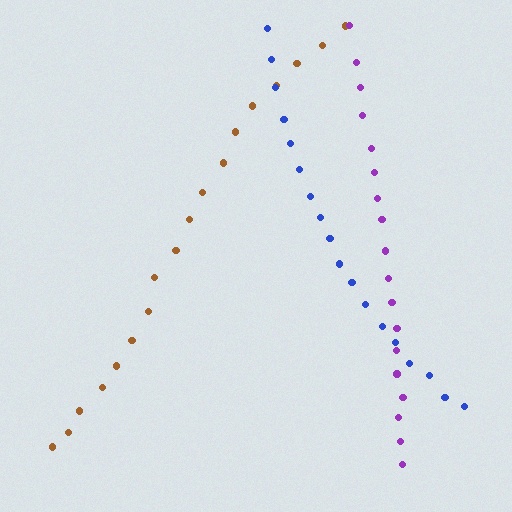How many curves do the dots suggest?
There are 3 distinct paths.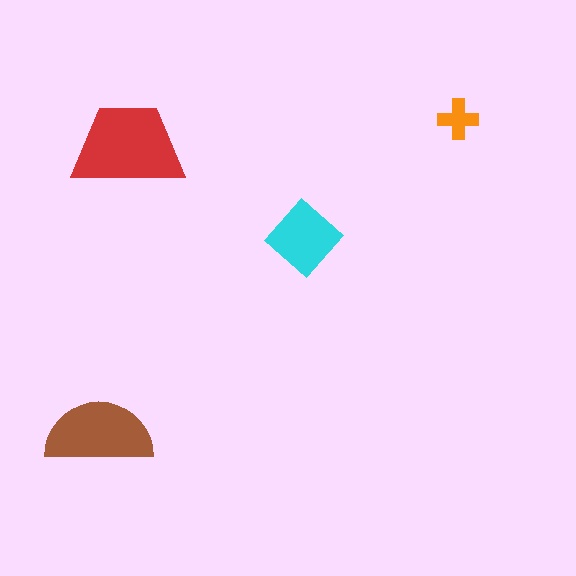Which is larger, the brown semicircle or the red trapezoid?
The red trapezoid.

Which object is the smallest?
The orange cross.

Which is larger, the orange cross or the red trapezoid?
The red trapezoid.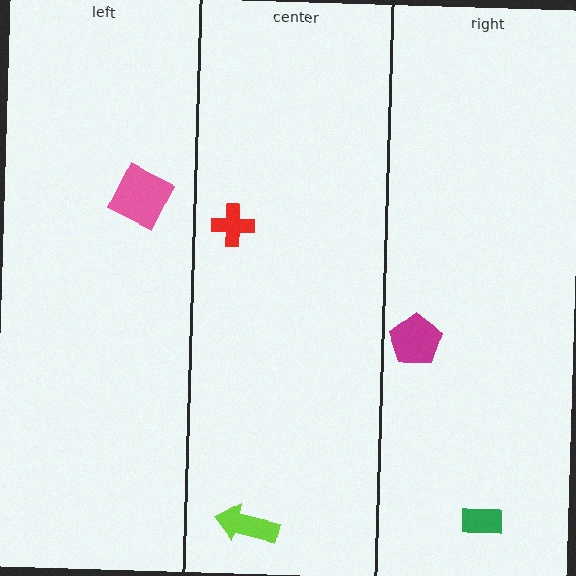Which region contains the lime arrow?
The center region.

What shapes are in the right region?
The magenta pentagon, the green rectangle.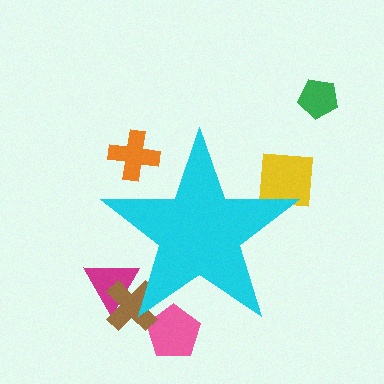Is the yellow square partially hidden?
Yes, the yellow square is partially hidden behind the cyan star.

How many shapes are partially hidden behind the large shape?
5 shapes are partially hidden.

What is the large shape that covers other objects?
A cyan star.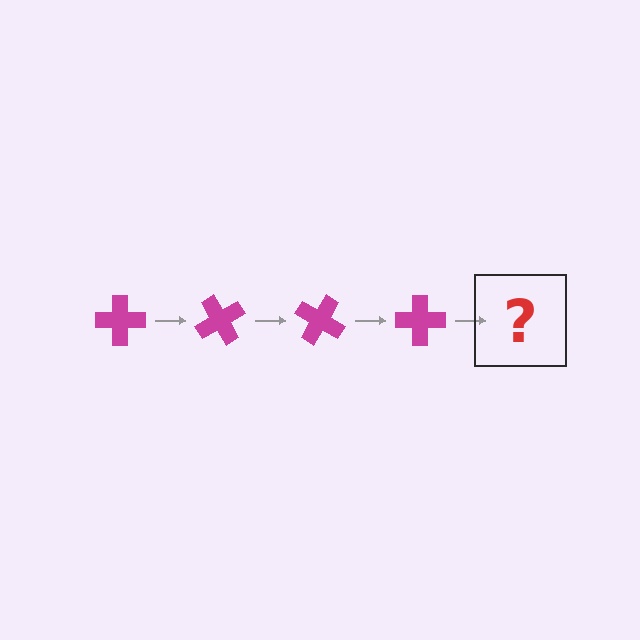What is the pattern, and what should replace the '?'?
The pattern is that the cross rotates 60 degrees each step. The '?' should be a magenta cross rotated 240 degrees.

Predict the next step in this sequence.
The next step is a magenta cross rotated 240 degrees.